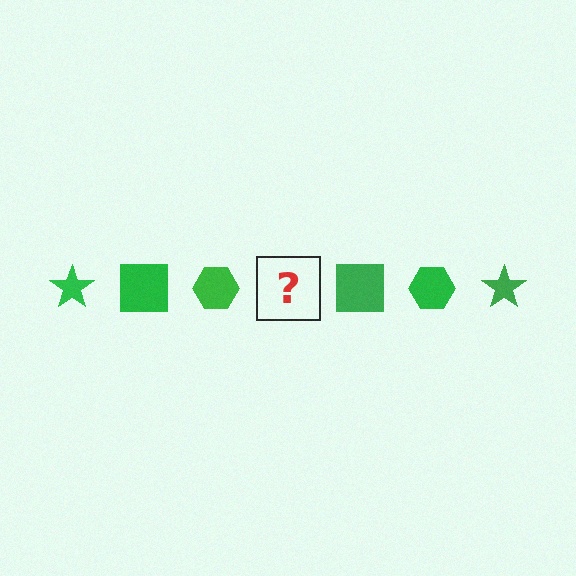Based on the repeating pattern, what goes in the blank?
The blank should be a green star.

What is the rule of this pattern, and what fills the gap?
The rule is that the pattern cycles through star, square, hexagon shapes in green. The gap should be filled with a green star.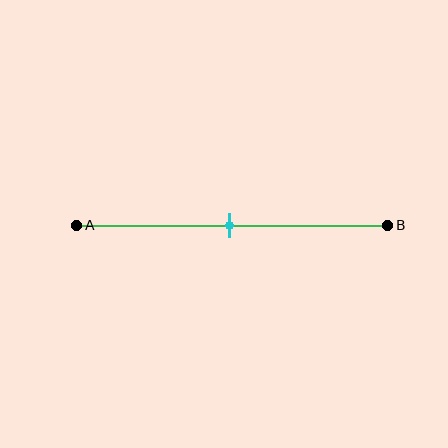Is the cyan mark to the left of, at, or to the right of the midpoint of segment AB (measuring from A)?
The cyan mark is approximately at the midpoint of segment AB.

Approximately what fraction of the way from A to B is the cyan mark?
The cyan mark is approximately 50% of the way from A to B.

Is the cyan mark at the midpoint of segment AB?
Yes, the mark is approximately at the midpoint.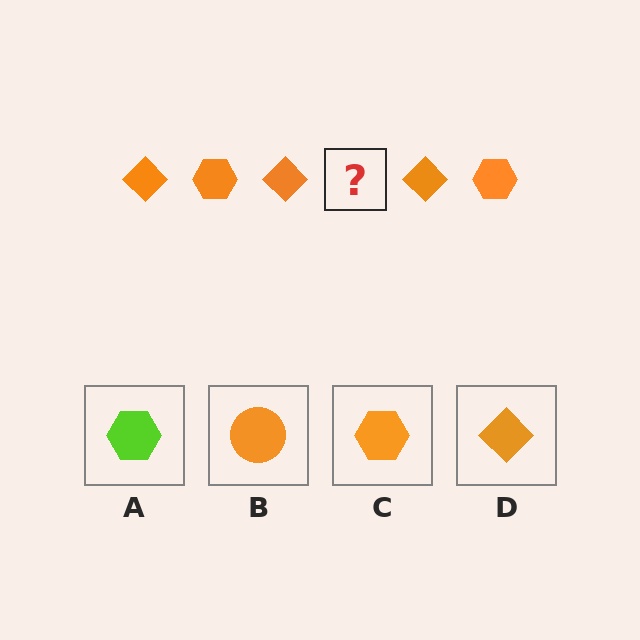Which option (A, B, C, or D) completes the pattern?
C.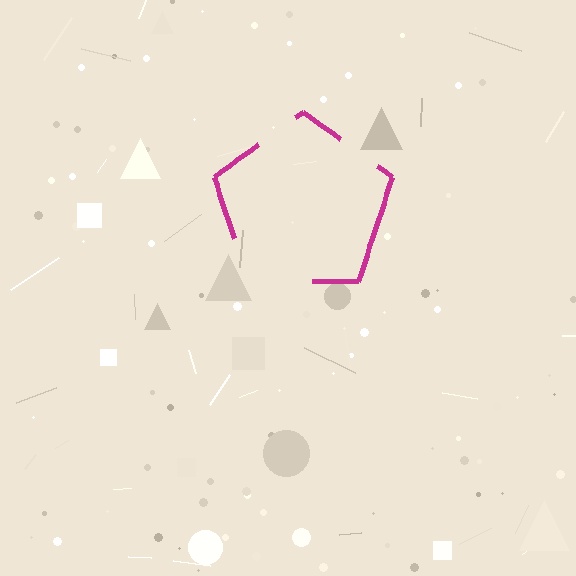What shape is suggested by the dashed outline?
The dashed outline suggests a pentagon.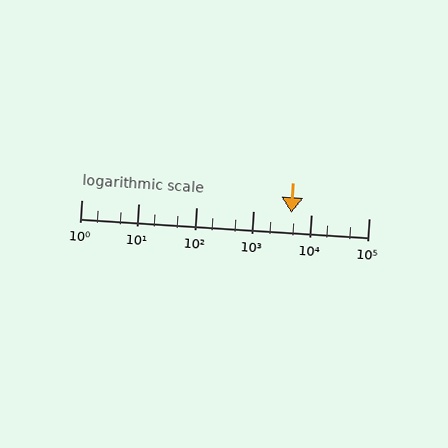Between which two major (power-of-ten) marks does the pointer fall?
The pointer is between 1000 and 10000.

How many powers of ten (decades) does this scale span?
The scale spans 5 decades, from 1 to 100000.